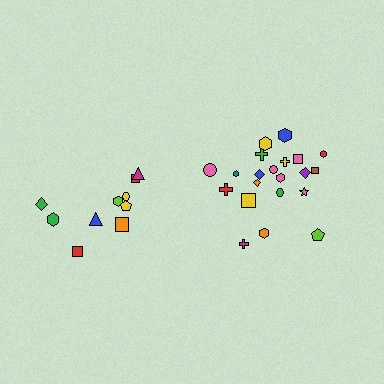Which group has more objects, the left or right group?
The right group.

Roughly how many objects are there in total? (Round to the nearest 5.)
Roughly 30 objects in total.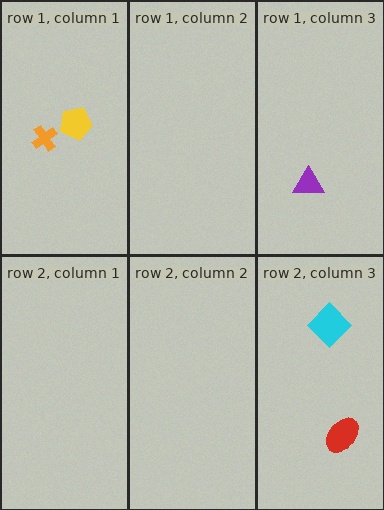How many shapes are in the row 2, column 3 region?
2.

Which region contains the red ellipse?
The row 2, column 3 region.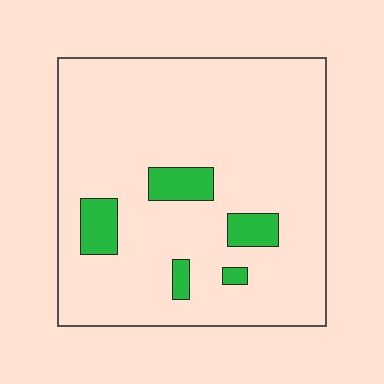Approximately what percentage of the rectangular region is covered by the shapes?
Approximately 10%.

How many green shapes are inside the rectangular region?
5.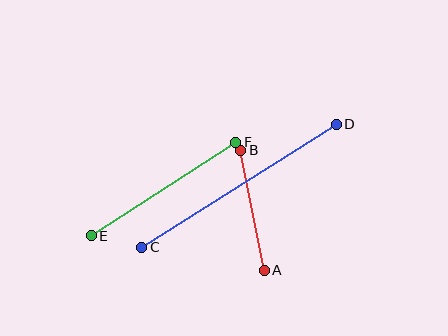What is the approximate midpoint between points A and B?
The midpoint is at approximately (253, 210) pixels.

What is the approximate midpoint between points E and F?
The midpoint is at approximately (163, 189) pixels.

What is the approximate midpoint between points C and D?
The midpoint is at approximately (239, 186) pixels.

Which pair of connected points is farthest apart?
Points C and D are farthest apart.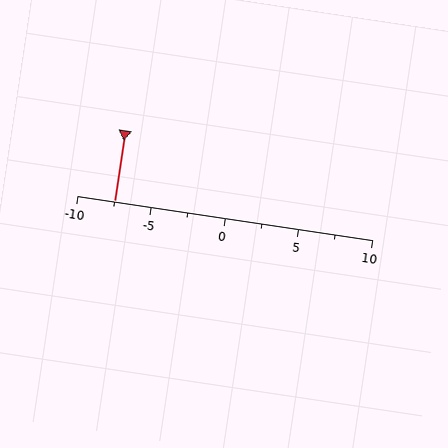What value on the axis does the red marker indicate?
The marker indicates approximately -7.5.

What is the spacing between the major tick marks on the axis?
The major ticks are spaced 5 apart.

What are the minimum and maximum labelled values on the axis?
The axis runs from -10 to 10.